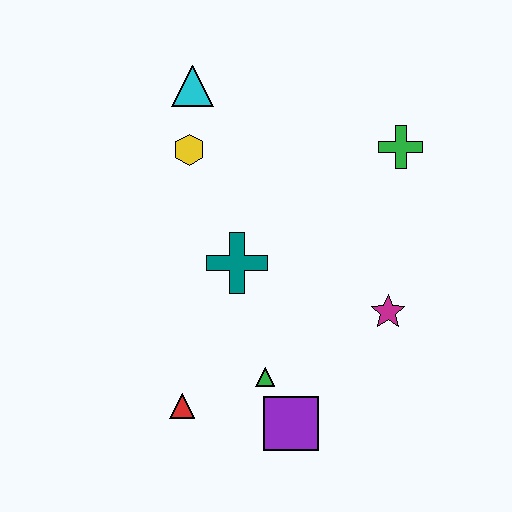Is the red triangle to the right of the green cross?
No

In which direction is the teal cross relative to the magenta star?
The teal cross is to the left of the magenta star.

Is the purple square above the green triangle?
No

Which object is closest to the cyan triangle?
The yellow hexagon is closest to the cyan triangle.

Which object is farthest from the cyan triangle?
The purple square is farthest from the cyan triangle.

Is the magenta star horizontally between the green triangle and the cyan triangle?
No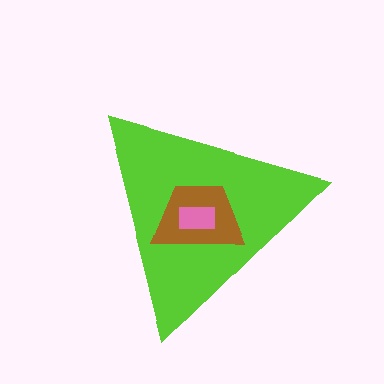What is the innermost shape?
The pink rectangle.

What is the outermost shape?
The lime triangle.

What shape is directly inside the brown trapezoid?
The pink rectangle.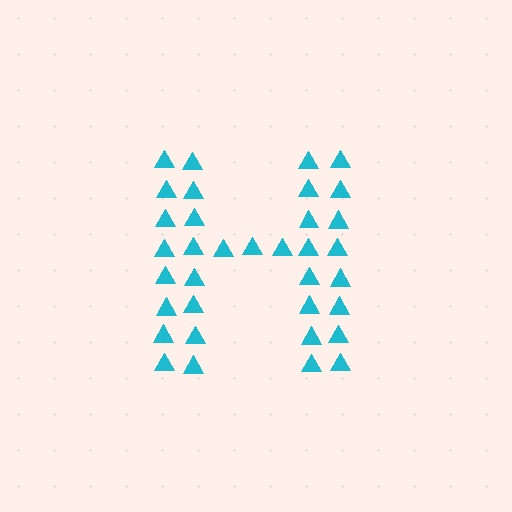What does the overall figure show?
The overall figure shows the letter H.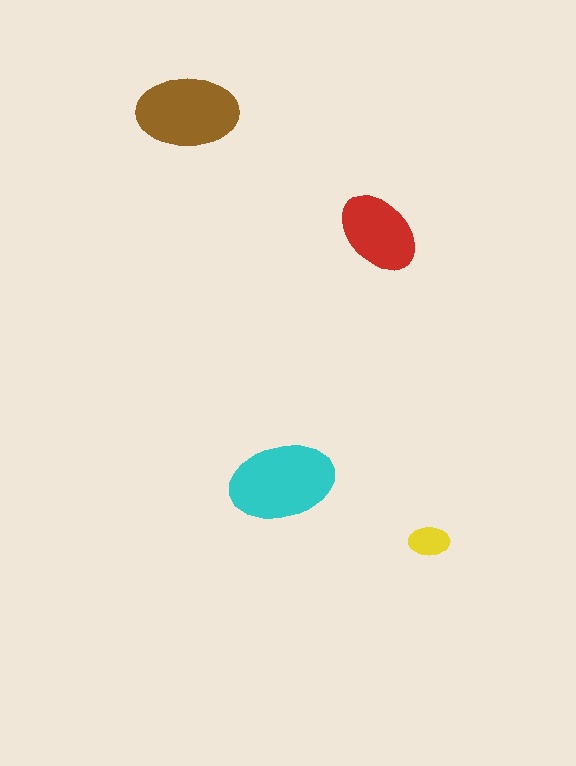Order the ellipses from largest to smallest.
the cyan one, the brown one, the red one, the yellow one.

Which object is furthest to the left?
The brown ellipse is leftmost.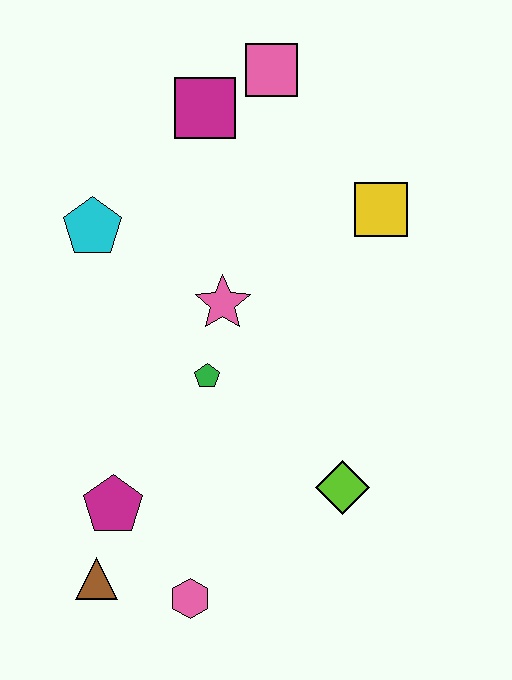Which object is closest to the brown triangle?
The magenta pentagon is closest to the brown triangle.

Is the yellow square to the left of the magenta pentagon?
No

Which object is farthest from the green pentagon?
The pink square is farthest from the green pentagon.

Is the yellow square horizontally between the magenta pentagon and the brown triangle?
No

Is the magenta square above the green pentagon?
Yes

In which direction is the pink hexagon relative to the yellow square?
The pink hexagon is below the yellow square.